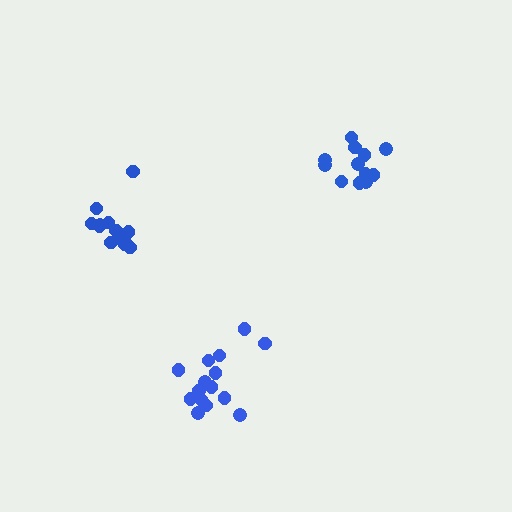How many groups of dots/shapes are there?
There are 3 groups.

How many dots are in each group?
Group 1: 14 dots, Group 2: 16 dots, Group 3: 12 dots (42 total).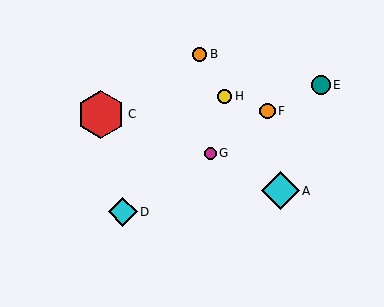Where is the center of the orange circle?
The center of the orange circle is at (200, 54).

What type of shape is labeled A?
Shape A is a cyan diamond.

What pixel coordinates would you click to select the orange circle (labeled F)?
Click at (267, 111) to select the orange circle F.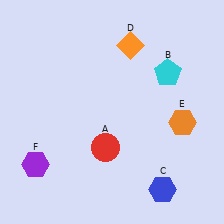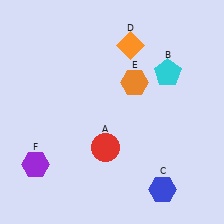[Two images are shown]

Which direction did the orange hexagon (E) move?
The orange hexagon (E) moved left.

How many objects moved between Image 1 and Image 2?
1 object moved between the two images.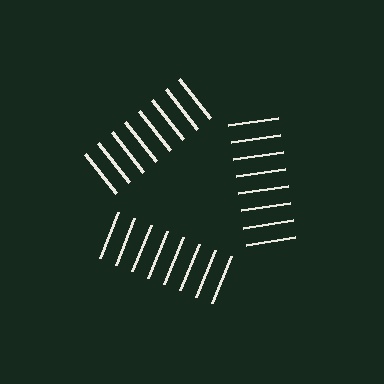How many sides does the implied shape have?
3 sides — the line-ends trace a triangle.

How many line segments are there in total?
24 — 8 along each of the 3 edges.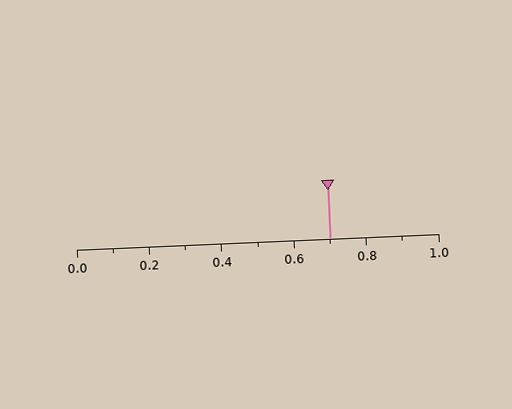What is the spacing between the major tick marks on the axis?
The major ticks are spaced 0.2 apart.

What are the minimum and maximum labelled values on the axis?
The axis runs from 0.0 to 1.0.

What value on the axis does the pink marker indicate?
The marker indicates approximately 0.7.